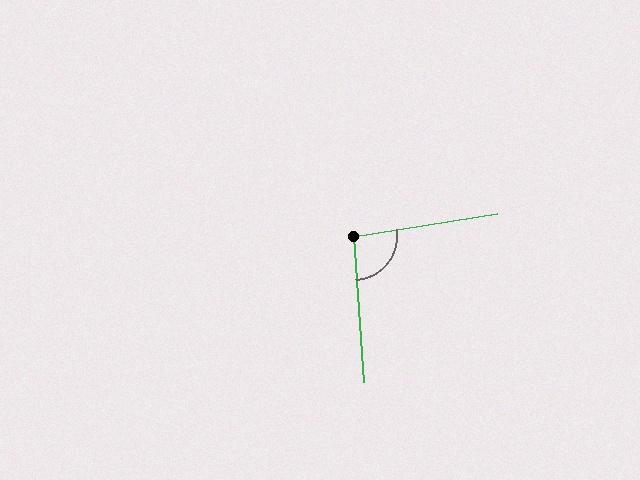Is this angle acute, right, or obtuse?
It is obtuse.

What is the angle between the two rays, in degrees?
Approximately 96 degrees.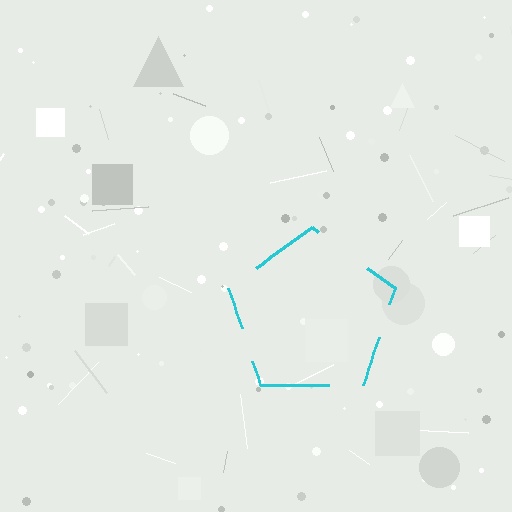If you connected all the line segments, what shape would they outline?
They would outline a pentagon.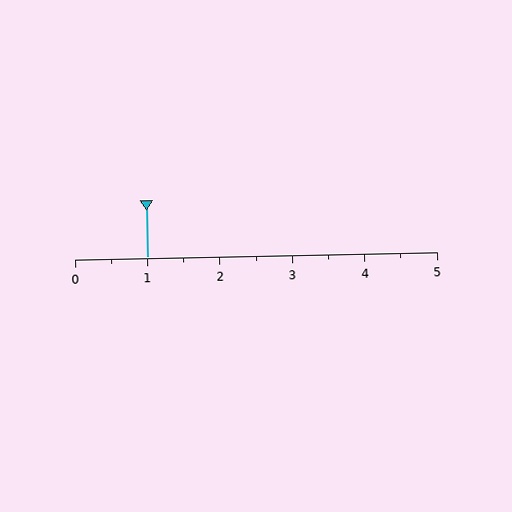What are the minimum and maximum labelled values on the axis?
The axis runs from 0 to 5.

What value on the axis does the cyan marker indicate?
The marker indicates approximately 1.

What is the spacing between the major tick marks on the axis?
The major ticks are spaced 1 apart.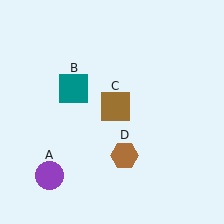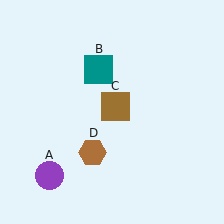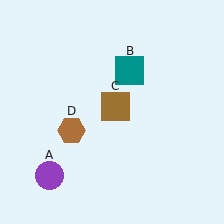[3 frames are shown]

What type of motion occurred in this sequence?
The teal square (object B), brown hexagon (object D) rotated clockwise around the center of the scene.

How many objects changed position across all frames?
2 objects changed position: teal square (object B), brown hexagon (object D).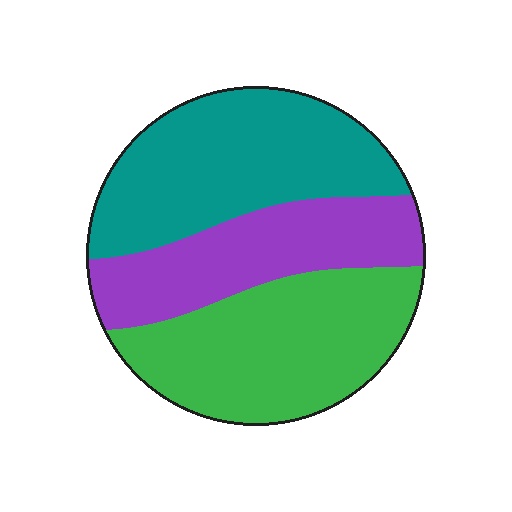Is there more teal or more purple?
Teal.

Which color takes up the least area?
Purple, at roughly 25%.